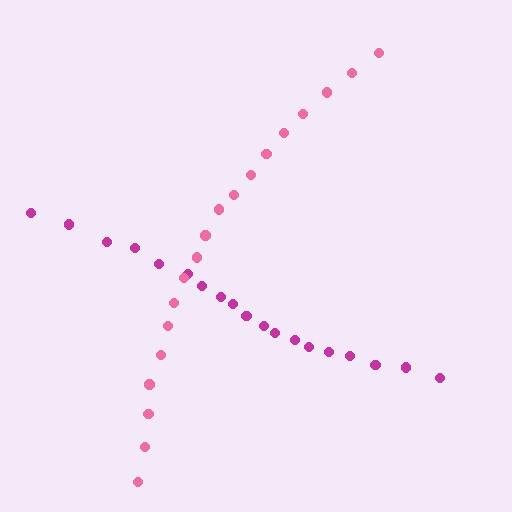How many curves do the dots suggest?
There are 2 distinct paths.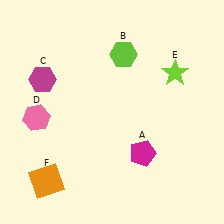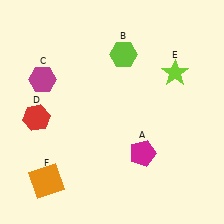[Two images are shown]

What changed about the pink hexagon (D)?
In Image 1, D is pink. In Image 2, it changed to red.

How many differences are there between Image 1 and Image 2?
There is 1 difference between the two images.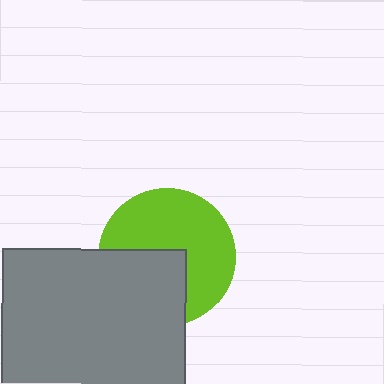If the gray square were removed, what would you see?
You would see the complete lime circle.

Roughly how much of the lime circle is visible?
About half of it is visible (roughly 61%).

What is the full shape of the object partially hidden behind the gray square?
The partially hidden object is a lime circle.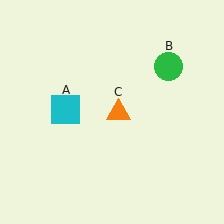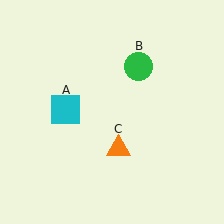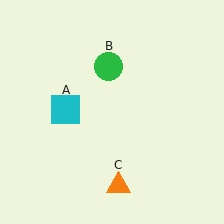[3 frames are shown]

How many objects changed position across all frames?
2 objects changed position: green circle (object B), orange triangle (object C).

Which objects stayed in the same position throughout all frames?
Cyan square (object A) remained stationary.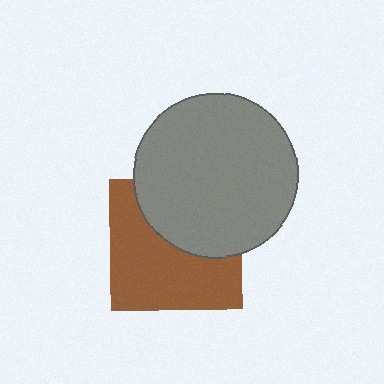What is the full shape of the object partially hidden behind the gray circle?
The partially hidden object is a brown square.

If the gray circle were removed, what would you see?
You would see the complete brown square.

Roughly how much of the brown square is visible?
About half of it is visible (roughly 58%).